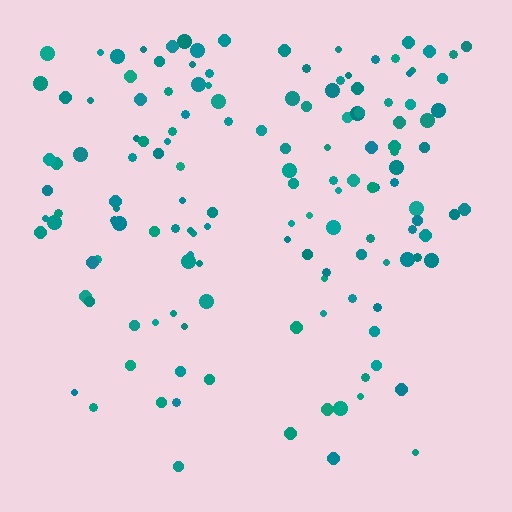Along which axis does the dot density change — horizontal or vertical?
Vertical.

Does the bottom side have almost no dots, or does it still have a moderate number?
Still a moderate number, just noticeably fewer than the top.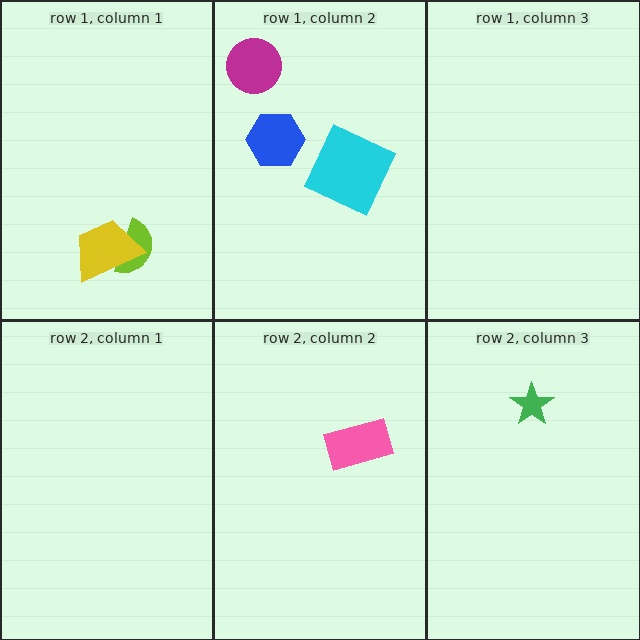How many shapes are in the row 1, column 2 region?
3.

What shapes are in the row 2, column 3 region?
The green star.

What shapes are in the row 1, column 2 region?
The cyan square, the magenta circle, the blue hexagon.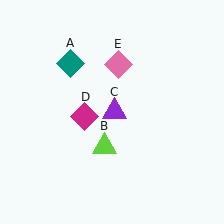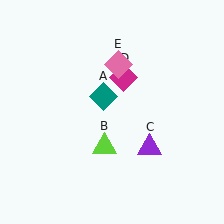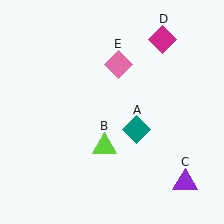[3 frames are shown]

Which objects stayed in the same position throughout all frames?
Lime triangle (object B) and pink diamond (object E) remained stationary.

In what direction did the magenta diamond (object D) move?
The magenta diamond (object D) moved up and to the right.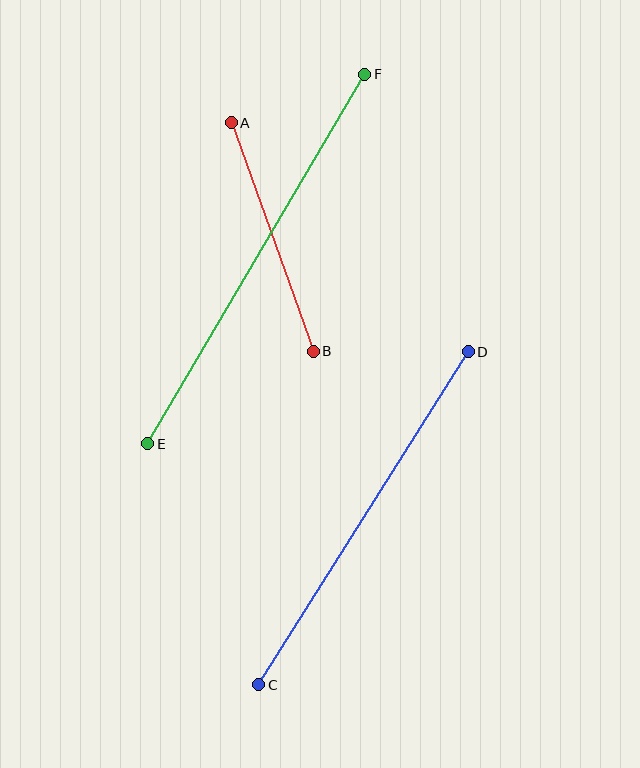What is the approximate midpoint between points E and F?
The midpoint is at approximately (256, 259) pixels.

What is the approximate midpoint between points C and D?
The midpoint is at approximately (363, 518) pixels.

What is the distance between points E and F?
The distance is approximately 429 pixels.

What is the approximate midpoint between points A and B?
The midpoint is at approximately (272, 237) pixels.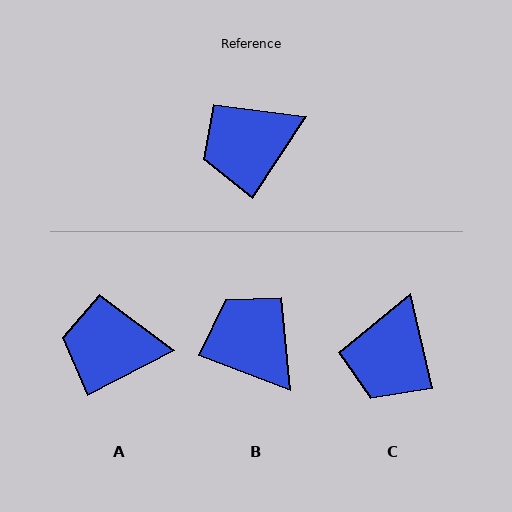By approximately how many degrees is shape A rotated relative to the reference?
Approximately 29 degrees clockwise.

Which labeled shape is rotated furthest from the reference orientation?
B, about 78 degrees away.